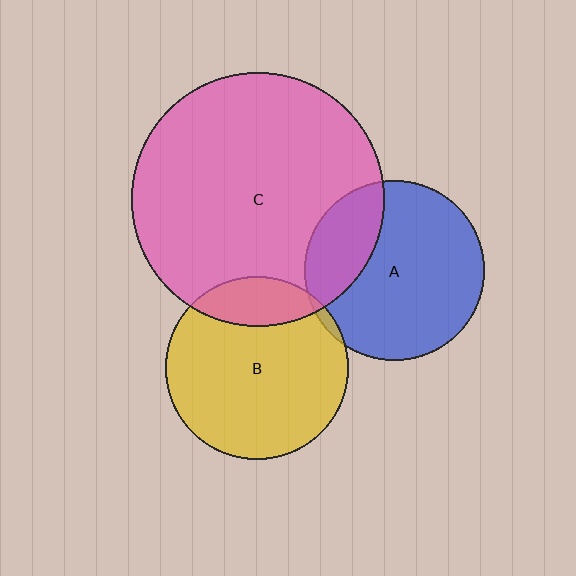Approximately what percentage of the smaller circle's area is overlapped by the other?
Approximately 25%.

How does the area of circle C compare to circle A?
Approximately 2.0 times.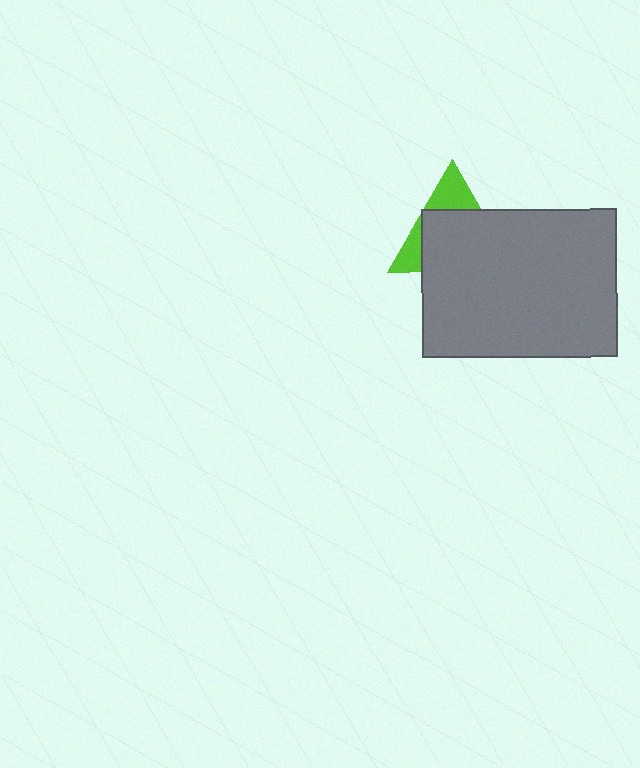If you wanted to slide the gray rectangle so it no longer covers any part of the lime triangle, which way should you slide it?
Slide it down — that is the most direct way to separate the two shapes.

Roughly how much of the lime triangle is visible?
A small part of it is visible (roughly 33%).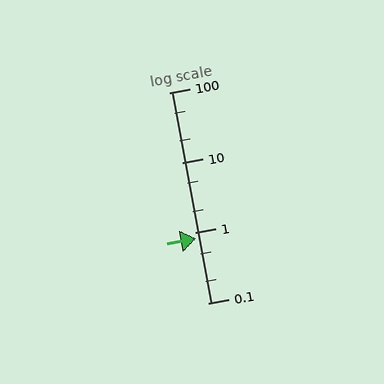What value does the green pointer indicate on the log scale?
The pointer indicates approximately 0.84.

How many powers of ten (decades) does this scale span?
The scale spans 3 decades, from 0.1 to 100.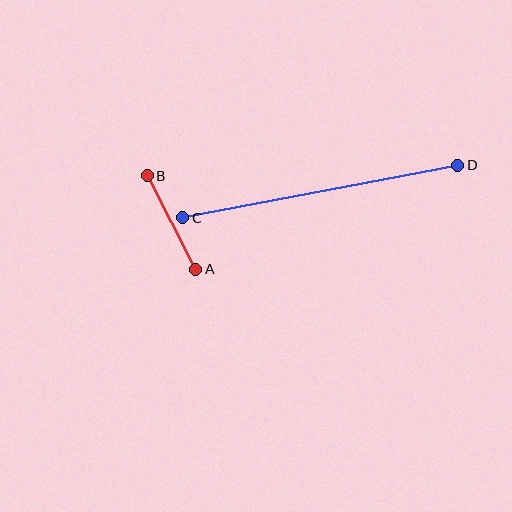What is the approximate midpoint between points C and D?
The midpoint is at approximately (320, 192) pixels.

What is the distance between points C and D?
The distance is approximately 280 pixels.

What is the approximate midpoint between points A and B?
The midpoint is at approximately (172, 222) pixels.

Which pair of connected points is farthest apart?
Points C and D are farthest apart.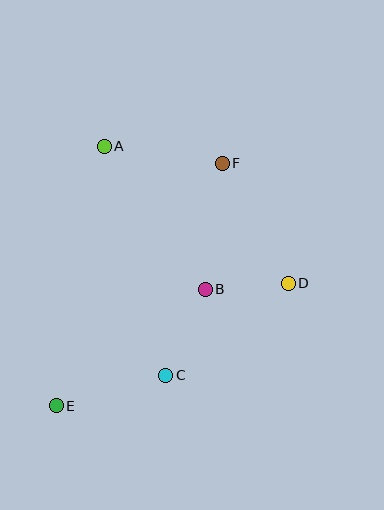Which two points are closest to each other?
Points B and D are closest to each other.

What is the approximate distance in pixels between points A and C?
The distance between A and C is approximately 237 pixels.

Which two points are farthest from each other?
Points E and F are farthest from each other.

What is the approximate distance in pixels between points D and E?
The distance between D and E is approximately 262 pixels.